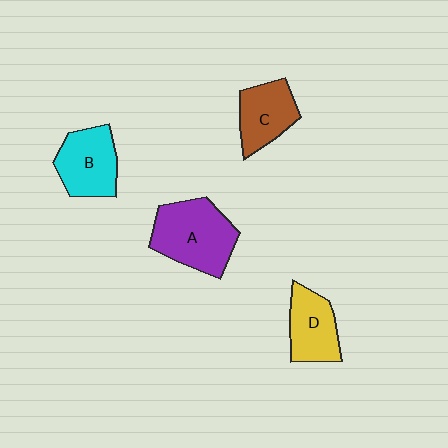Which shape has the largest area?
Shape A (purple).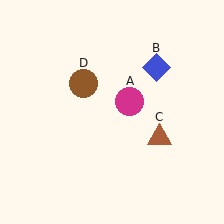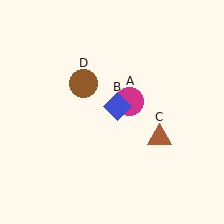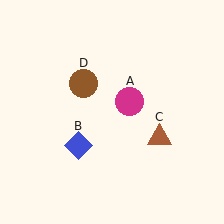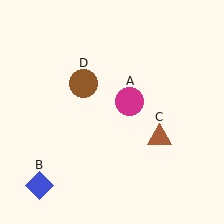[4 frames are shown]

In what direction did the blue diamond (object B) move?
The blue diamond (object B) moved down and to the left.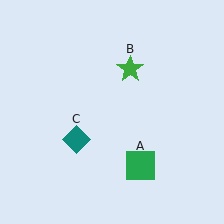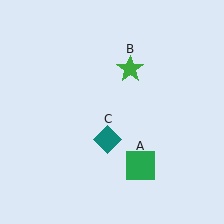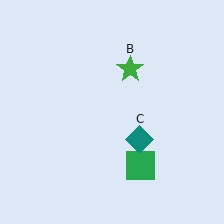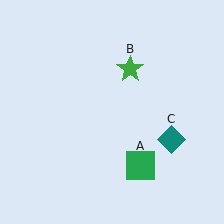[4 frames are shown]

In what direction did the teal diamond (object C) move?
The teal diamond (object C) moved right.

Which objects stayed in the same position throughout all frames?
Green square (object A) and green star (object B) remained stationary.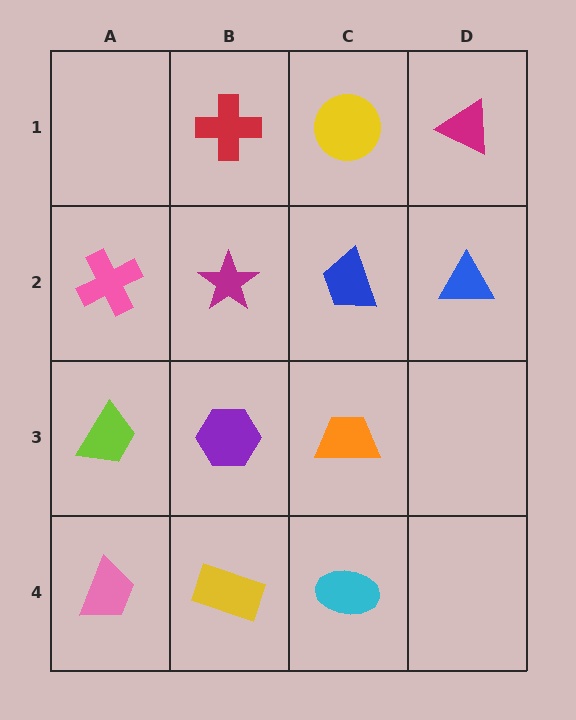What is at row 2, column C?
A blue trapezoid.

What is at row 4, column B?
A yellow rectangle.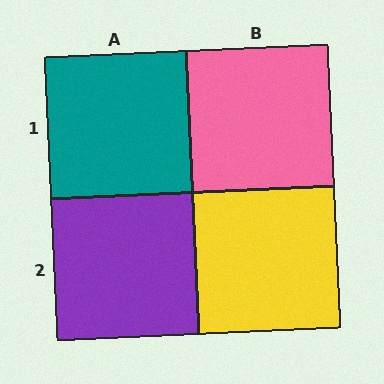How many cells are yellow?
1 cell is yellow.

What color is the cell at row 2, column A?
Purple.